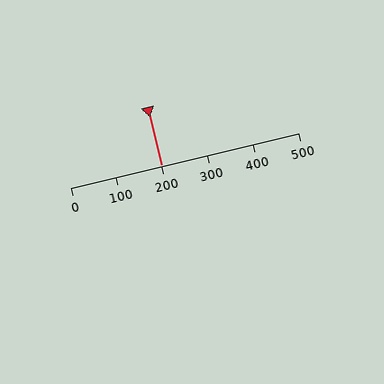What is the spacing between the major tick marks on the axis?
The major ticks are spaced 100 apart.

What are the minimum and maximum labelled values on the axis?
The axis runs from 0 to 500.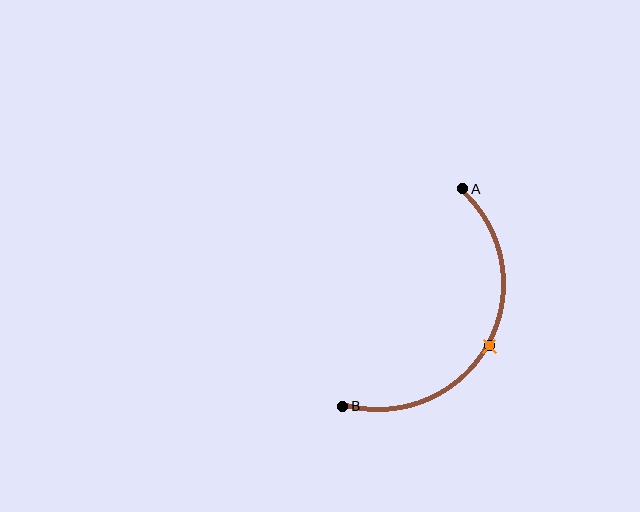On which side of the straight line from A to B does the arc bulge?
The arc bulges to the right of the straight line connecting A and B.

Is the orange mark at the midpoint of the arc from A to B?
Yes. The orange mark lies on the arc at equal arc-length from both A and B — it is the arc midpoint.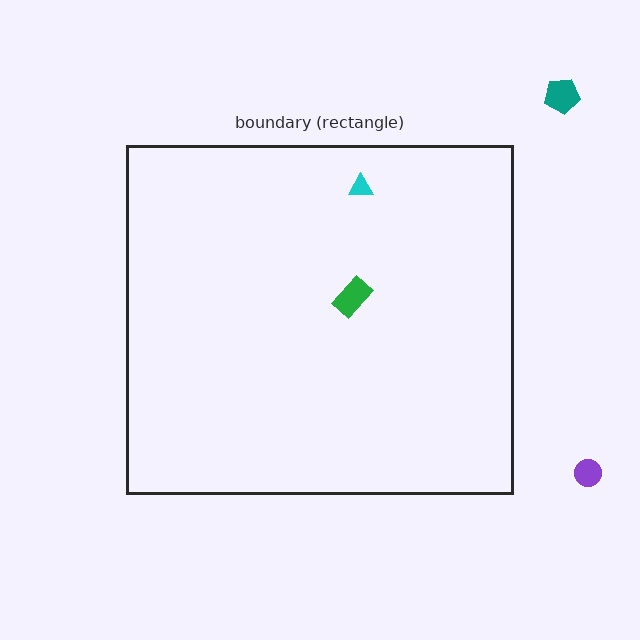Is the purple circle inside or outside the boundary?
Outside.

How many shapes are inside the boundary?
2 inside, 2 outside.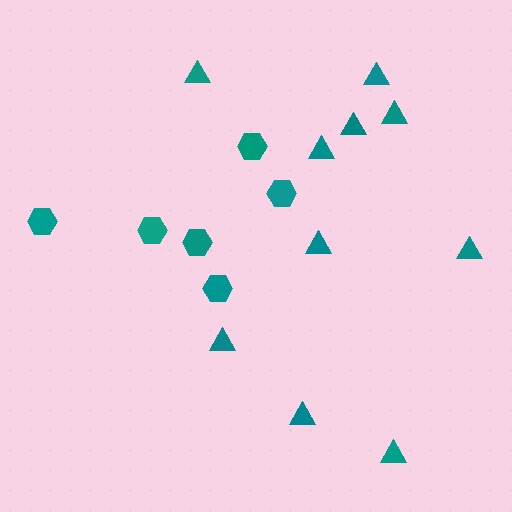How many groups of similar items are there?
There are 2 groups: one group of triangles (10) and one group of hexagons (6).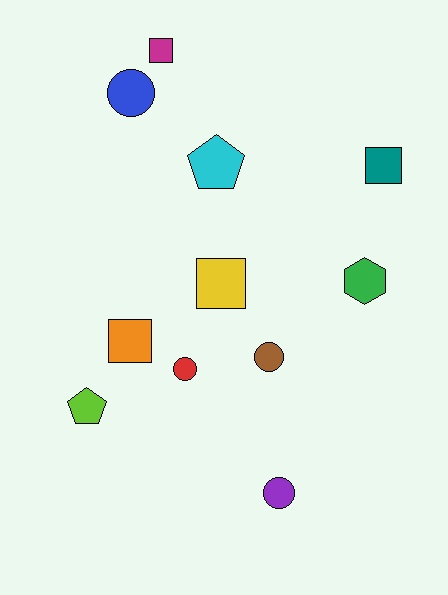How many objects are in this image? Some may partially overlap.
There are 11 objects.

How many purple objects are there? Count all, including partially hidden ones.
There is 1 purple object.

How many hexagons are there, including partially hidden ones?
There is 1 hexagon.